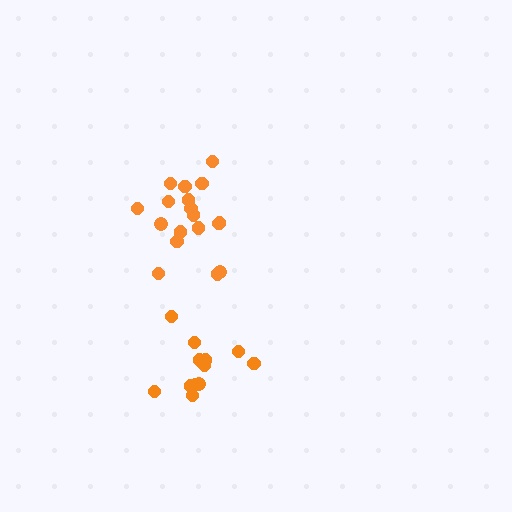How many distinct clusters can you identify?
There are 2 distinct clusters.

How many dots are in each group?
Group 1: 12 dots, Group 2: 18 dots (30 total).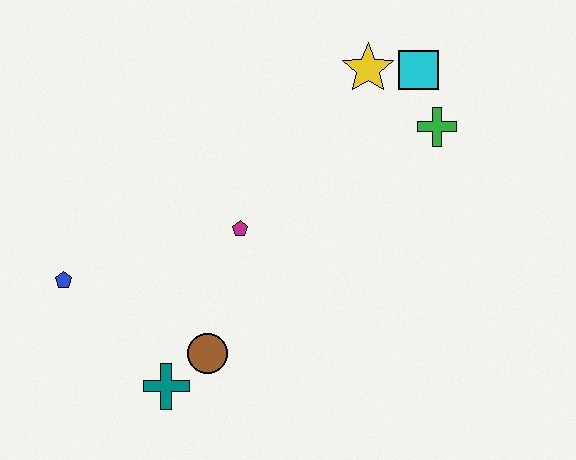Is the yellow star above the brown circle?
Yes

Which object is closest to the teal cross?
The brown circle is closest to the teal cross.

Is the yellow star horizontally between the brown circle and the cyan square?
Yes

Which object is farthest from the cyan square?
The blue pentagon is farthest from the cyan square.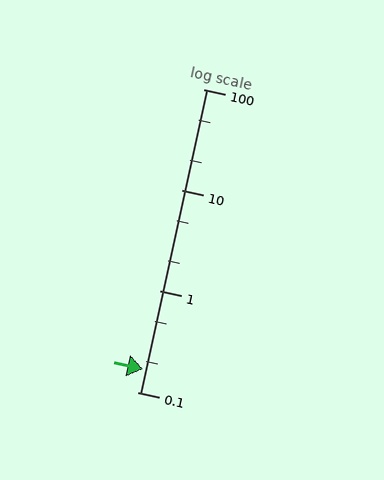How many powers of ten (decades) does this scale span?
The scale spans 3 decades, from 0.1 to 100.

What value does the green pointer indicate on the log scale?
The pointer indicates approximately 0.17.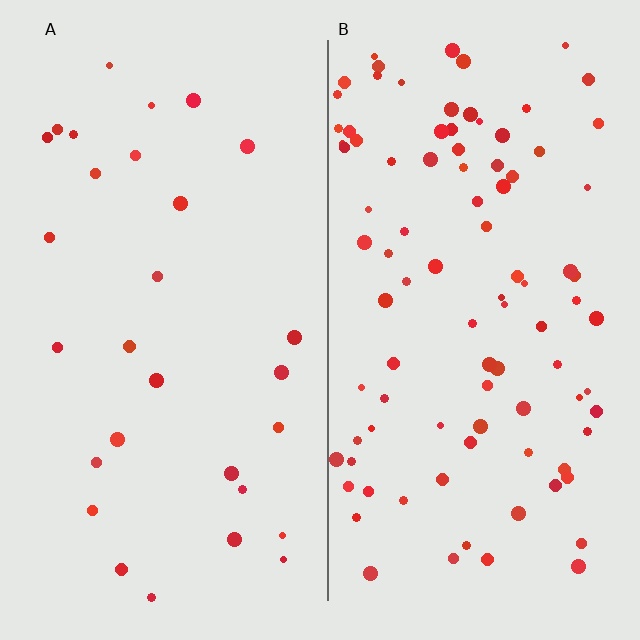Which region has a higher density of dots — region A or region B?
B (the right).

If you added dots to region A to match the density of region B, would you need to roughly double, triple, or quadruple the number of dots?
Approximately triple.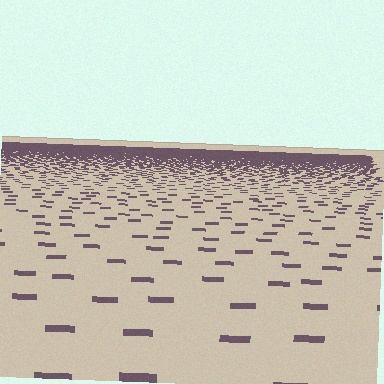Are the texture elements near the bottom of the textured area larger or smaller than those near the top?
Larger. Near the bottom, elements are closer to the viewer and appear at a bigger on-screen size.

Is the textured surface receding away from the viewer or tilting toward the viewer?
The surface is receding away from the viewer. Texture elements get smaller and denser toward the top.